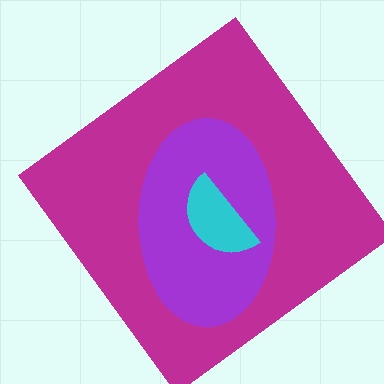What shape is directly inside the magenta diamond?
The purple ellipse.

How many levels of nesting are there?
3.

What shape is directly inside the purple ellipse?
The cyan semicircle.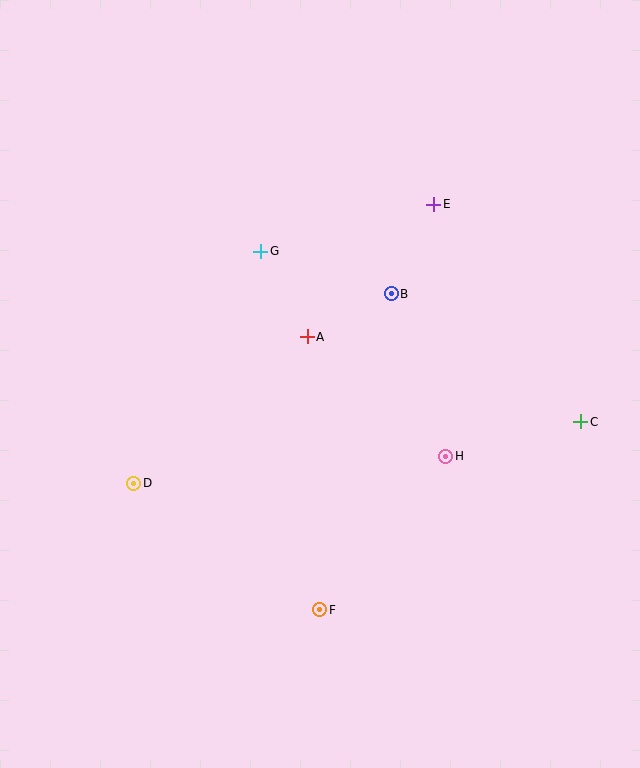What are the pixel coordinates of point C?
Point C is at (581, 422).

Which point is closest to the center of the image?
Point A at (307, 337) is closest to the center.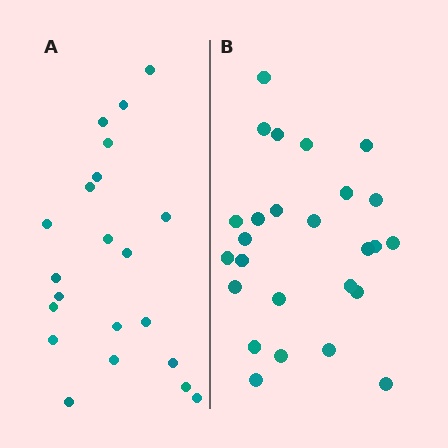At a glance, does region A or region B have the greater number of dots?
Region B (the right region) has more dots.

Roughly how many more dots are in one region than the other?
Region B has about 5 more dots than region A.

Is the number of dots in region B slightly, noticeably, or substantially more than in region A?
Region B has only slightly more — the two regions are fairly close. The ratio is roughly 1.2 to 1.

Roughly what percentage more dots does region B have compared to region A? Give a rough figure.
About 25% more.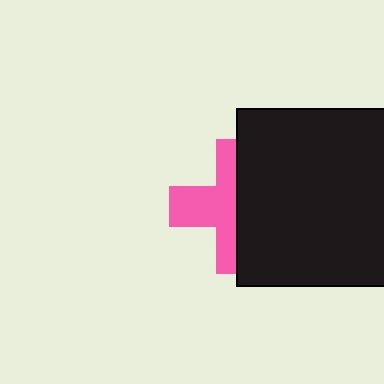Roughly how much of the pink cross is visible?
About half of it is visible (roughly 49%).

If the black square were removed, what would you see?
You would see the complete pink cross.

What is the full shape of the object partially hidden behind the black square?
The partially hidden object is a pink cross.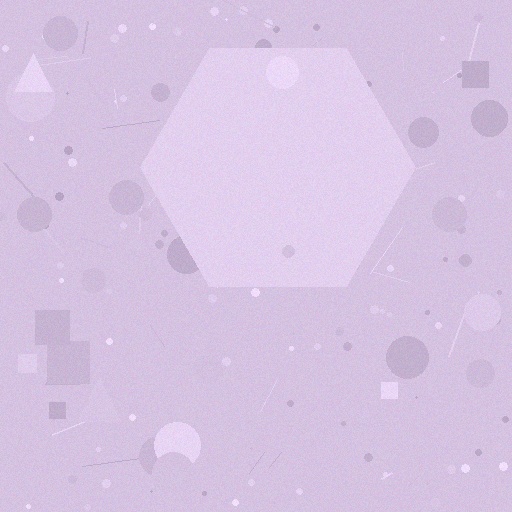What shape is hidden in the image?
A hexagon is hidden in the image.